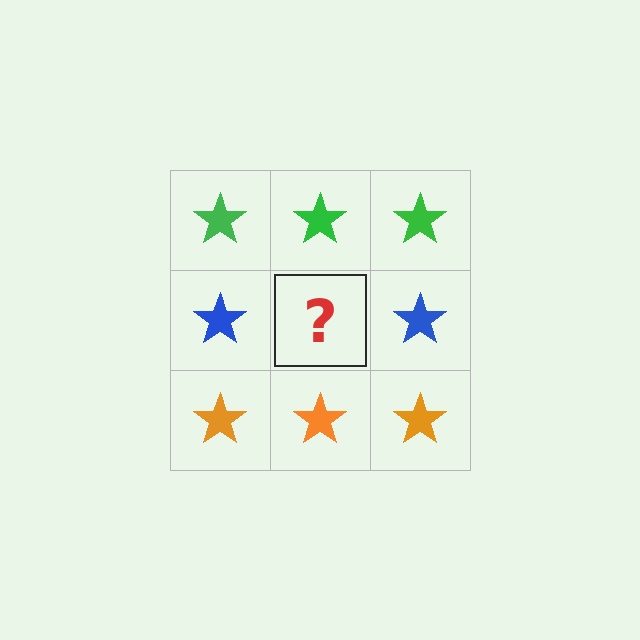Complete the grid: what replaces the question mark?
The question mark should be replaced with a blue star.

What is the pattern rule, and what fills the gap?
The rule is that each row has a consistent color. The gap should be filled with a blue star.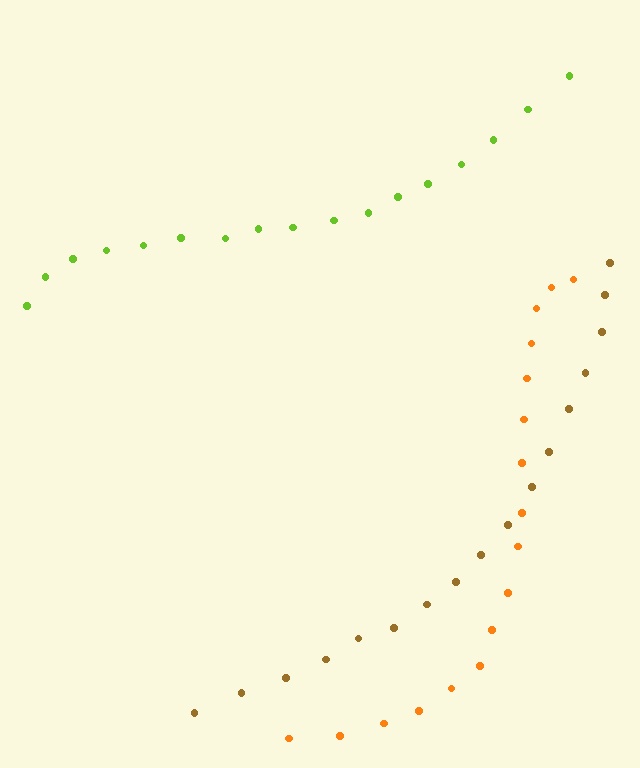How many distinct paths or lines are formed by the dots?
There are 3 distinct paths.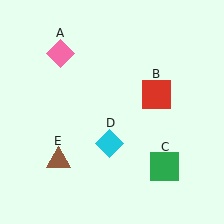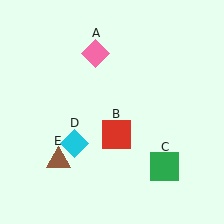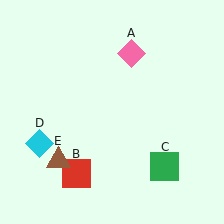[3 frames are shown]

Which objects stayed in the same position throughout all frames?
Green square (object C) and brown triangle (object E) remained stationary.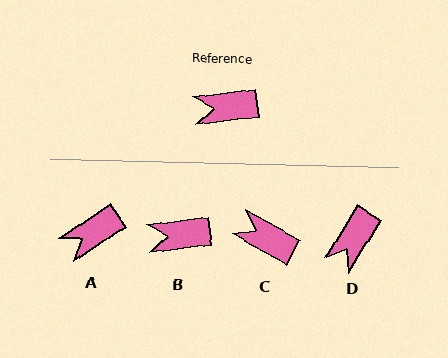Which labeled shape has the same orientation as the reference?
B.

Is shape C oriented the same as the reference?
No, it is off by about 37 degrees.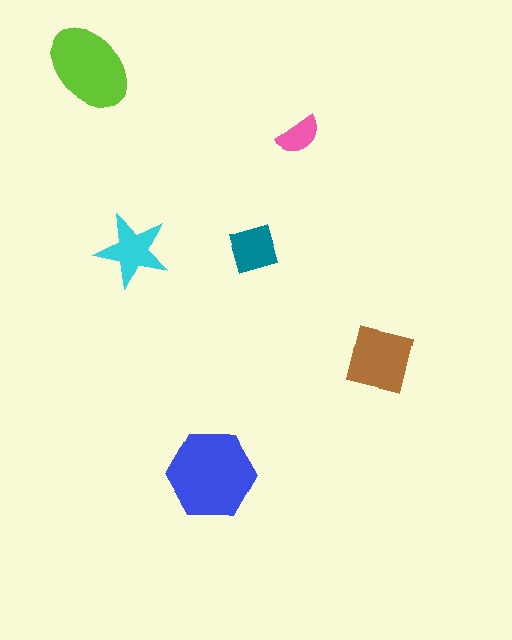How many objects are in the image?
There are 6 objects in the image.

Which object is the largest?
The blue hexagon.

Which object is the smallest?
The pink semicircle.